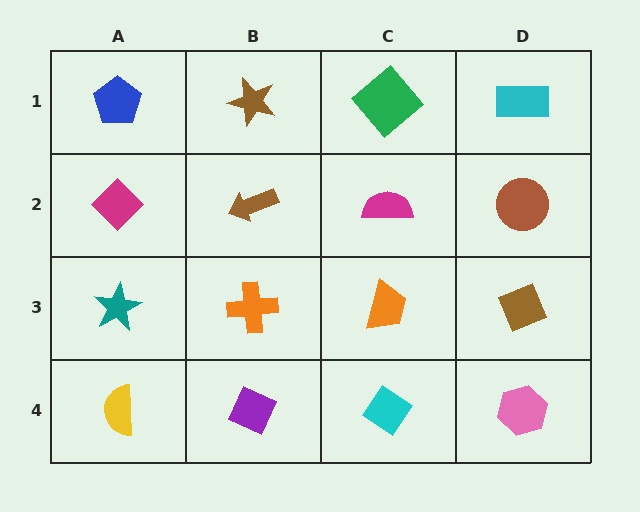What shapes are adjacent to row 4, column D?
A brown diamond (row 3, column D), a cyan diamond (row 4, column C).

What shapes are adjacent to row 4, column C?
An orange trapezoid (row 3, column C), a purple diamond (row 4, column B), a pink hexagon (row 4, column D).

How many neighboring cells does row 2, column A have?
3.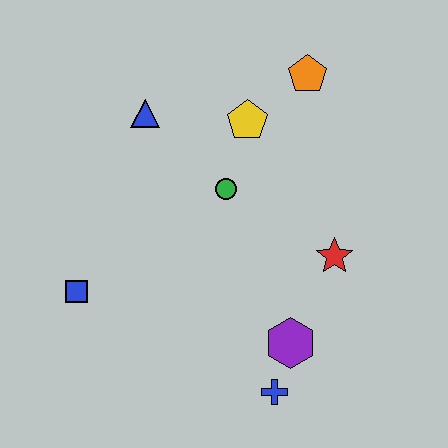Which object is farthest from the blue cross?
The orange pentagon is farthest from the blue cross.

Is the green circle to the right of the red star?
No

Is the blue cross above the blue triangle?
No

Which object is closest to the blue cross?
The purple hexagon is closest to the blue cross.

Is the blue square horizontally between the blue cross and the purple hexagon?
No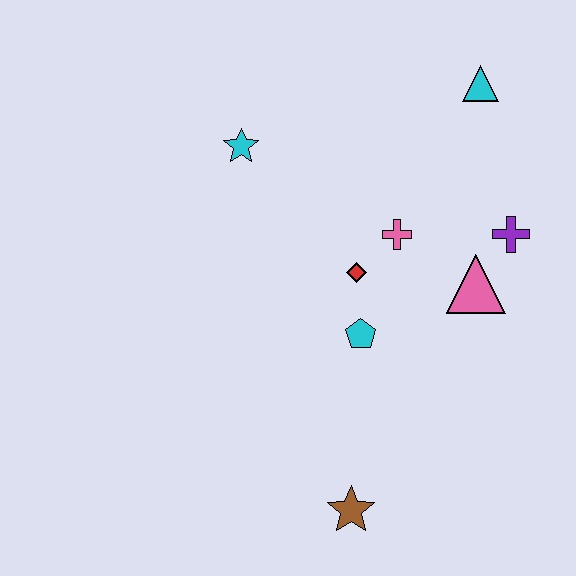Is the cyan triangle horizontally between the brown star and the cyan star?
No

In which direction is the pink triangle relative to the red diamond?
The pink triangle is to the right of the red diamond.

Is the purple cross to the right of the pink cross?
Yes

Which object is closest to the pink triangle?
The purple cross is closest to the pink triangle.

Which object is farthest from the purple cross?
The brown star is farthest from the purple cross.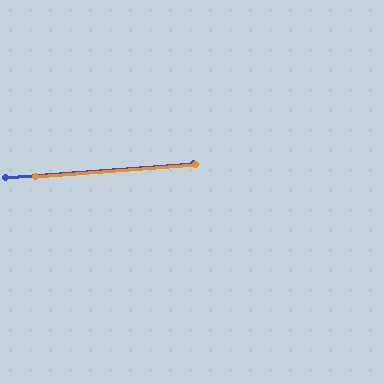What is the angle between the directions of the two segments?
Approximately 0 degrees.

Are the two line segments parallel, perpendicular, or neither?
Parallel — their directions differ by only 0.2°.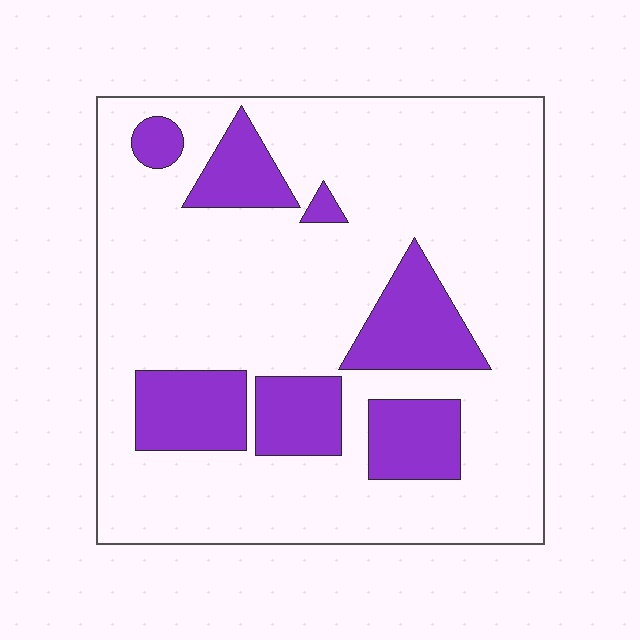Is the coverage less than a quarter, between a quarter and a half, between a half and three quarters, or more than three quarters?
Less than a quarter.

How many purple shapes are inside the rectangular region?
7.